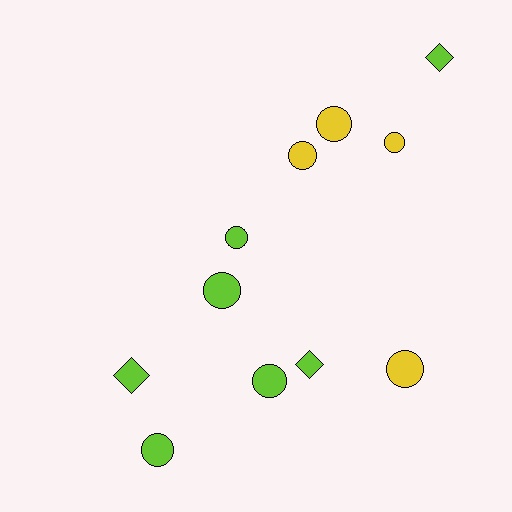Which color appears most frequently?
Lime, with 7 objects.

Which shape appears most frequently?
Circle, with 8 objects.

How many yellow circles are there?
There are 4 yellow circles.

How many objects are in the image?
There are 11 objects.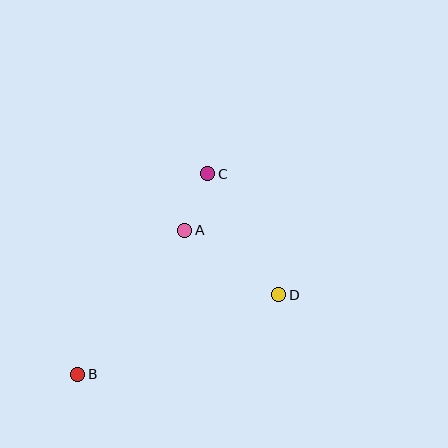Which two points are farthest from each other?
Points B and C are farthest from each other.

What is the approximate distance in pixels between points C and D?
The distance between C and D is approximately 141 pixels.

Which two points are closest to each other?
Points A and C are closest to each other.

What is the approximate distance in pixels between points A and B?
The distance between A and B is approximately 179 pixels.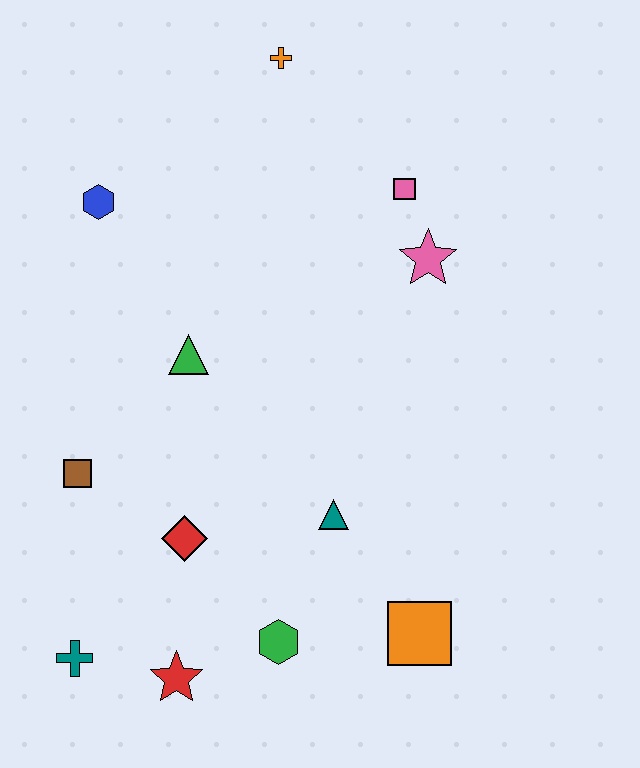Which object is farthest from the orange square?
The orange cross is farthest from the orange square.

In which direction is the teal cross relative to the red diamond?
The teal cross is below the red diamond.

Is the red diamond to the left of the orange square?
Yes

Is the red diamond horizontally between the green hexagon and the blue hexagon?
Yes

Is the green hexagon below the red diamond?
Yes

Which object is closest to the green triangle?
The brown square is closest to the green triangle.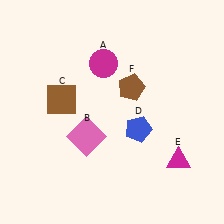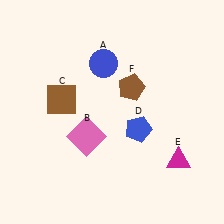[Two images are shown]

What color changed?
The circle (A) changed from magenta in Image 1 to blue in Image 2.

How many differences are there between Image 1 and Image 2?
There is 1 difference between the two images.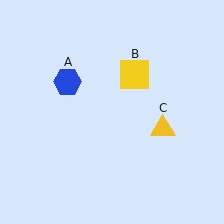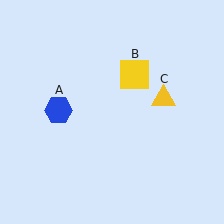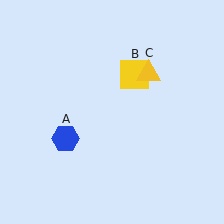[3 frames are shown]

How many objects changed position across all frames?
2 objects changed position: blue hexagon (object A), yellow triangle (object C).